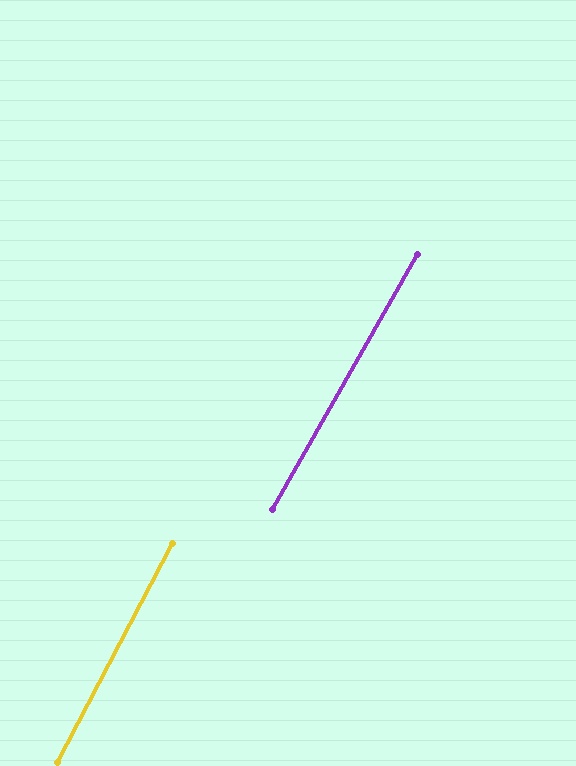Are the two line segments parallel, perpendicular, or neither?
Parallel — their directions differ by only 1.8°.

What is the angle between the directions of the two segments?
Approximately 2 degrees.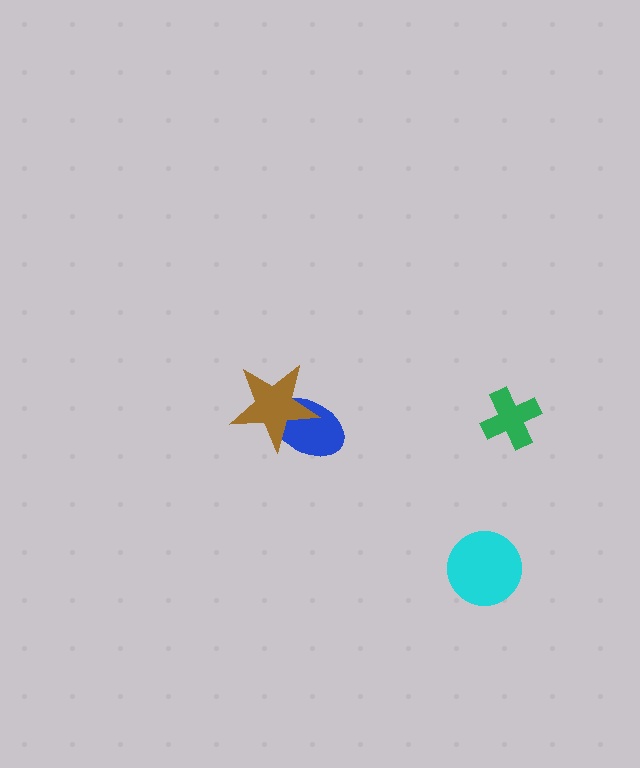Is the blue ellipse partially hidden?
Yes, it is partially covered by another shape.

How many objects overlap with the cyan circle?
0 objects overlap with the cyan circle.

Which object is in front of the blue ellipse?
The brown star is in front of the blue ellipse.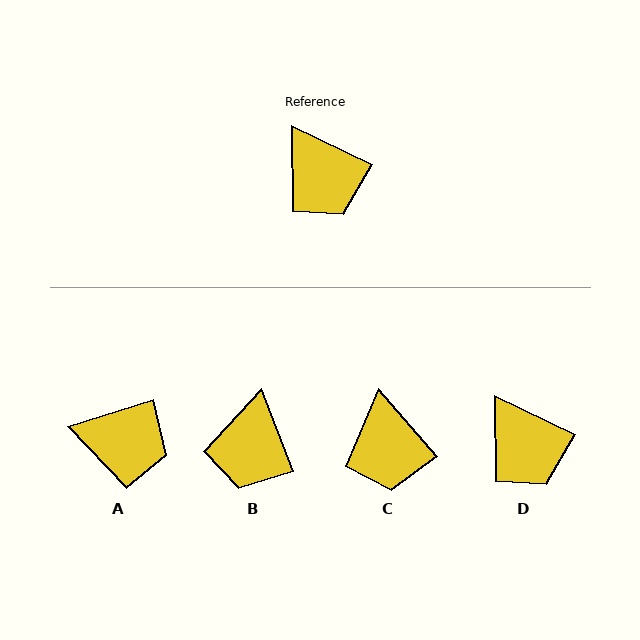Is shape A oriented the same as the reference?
No, it is off by about 43 degrees.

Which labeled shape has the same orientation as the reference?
D.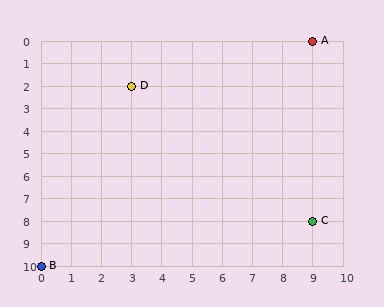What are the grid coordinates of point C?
Point C is at grid coordinates (9, 8).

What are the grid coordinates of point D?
Point D is at grid coordinates (3, 2).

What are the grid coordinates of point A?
Point A is at grid coordinates (9, 0).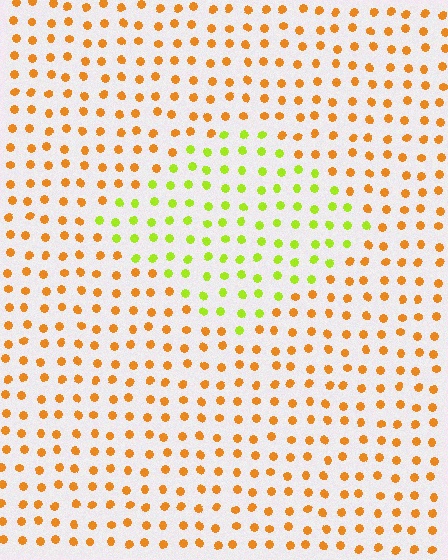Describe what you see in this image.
The image is filled with small orange elements in a uniform arrangement. A diamond-shaped region is visible where the elements are tinted to a slightly different hue, forming a subtle color boundary.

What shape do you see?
I see a diamond.